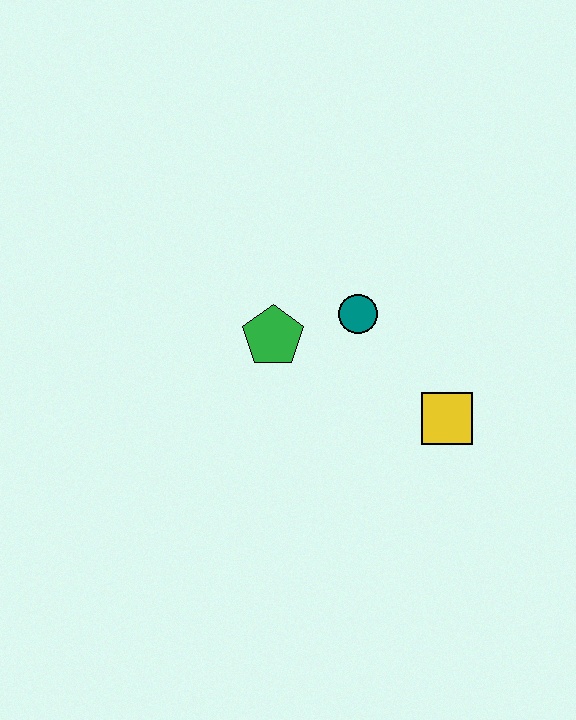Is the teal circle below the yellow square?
No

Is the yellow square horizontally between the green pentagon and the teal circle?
No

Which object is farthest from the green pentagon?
The yellow square is farthest from the green pentagon.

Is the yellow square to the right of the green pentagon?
Yes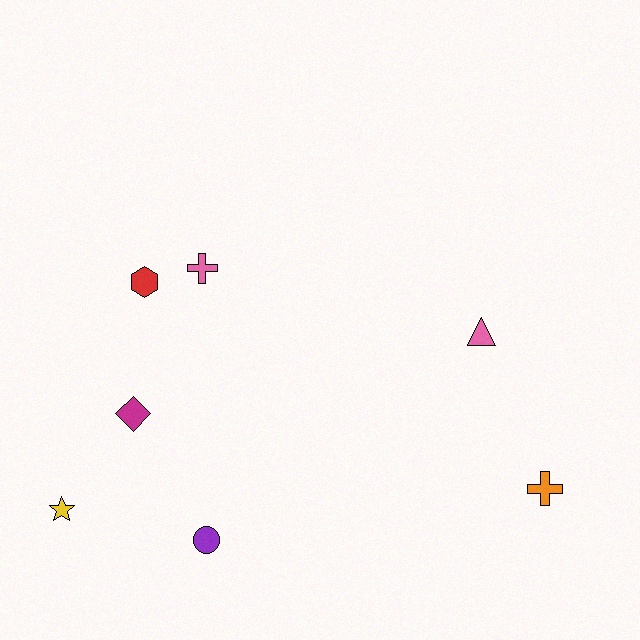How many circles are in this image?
There is 1 circle.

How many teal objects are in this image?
There are no teal objects.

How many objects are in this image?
There are 7 objects.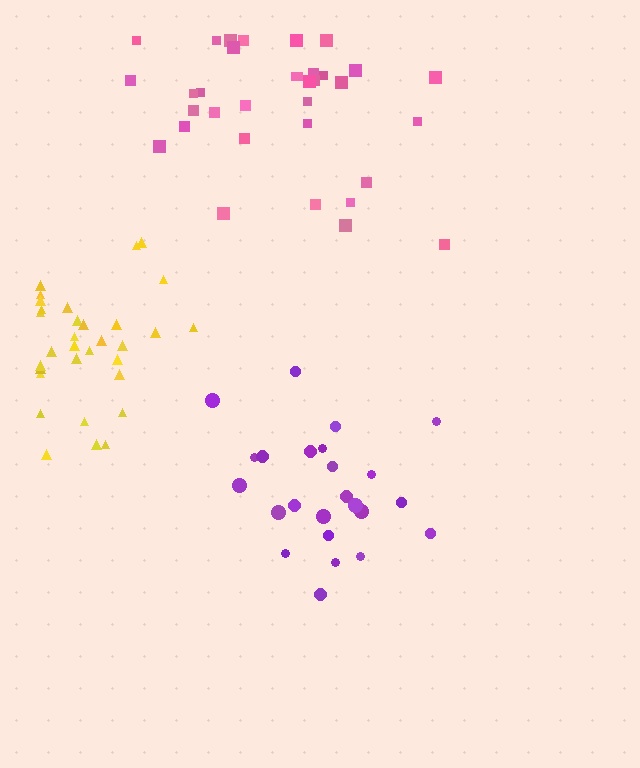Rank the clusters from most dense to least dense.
yellow, pink, purple.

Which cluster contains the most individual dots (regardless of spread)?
Pink (34).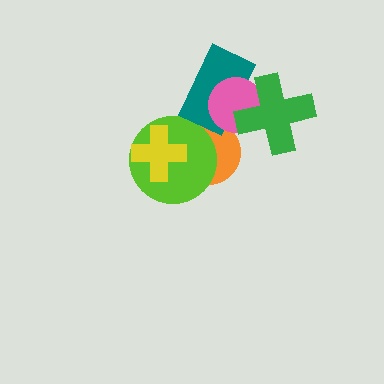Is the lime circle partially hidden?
Yes, it is partially covered by another shape.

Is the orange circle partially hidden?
Yes, it is partially covered by another shape.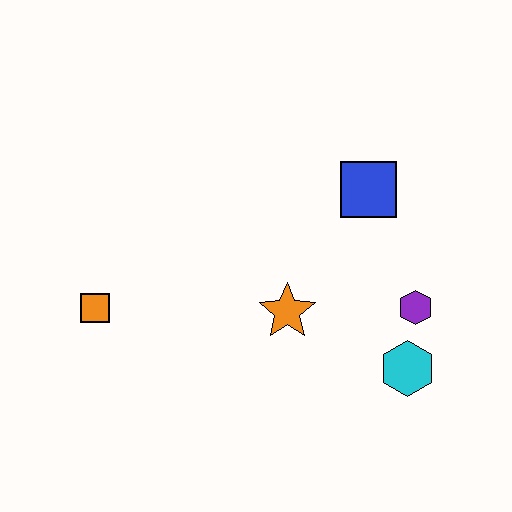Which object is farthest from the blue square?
The orange square is farthest from the blue square.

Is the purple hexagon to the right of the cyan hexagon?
Yes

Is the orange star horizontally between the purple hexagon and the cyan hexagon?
No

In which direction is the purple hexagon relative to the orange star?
The purple hexagon is to the right of the orange star.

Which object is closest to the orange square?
The orange star is closest to the orange square.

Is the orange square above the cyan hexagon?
Yes